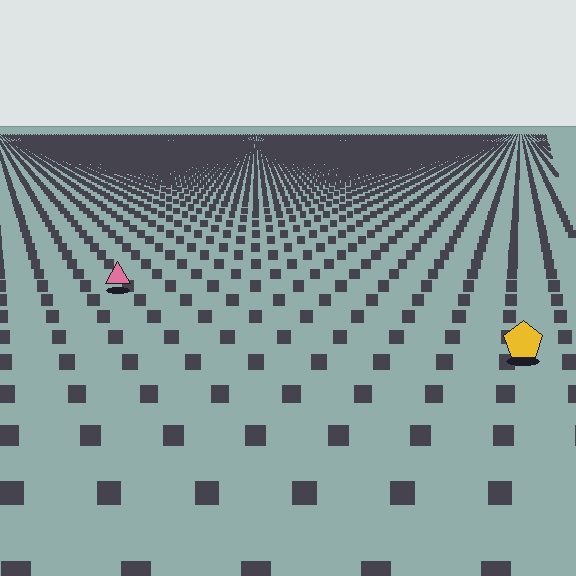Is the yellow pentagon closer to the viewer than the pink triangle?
Yes. The yellow pentagon is closer — you can tell from the texture gradient: the ground texture is coarser near it.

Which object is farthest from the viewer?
The pink triangle is farthest from the viewer. It appears smaller and the ground texture around it is denser.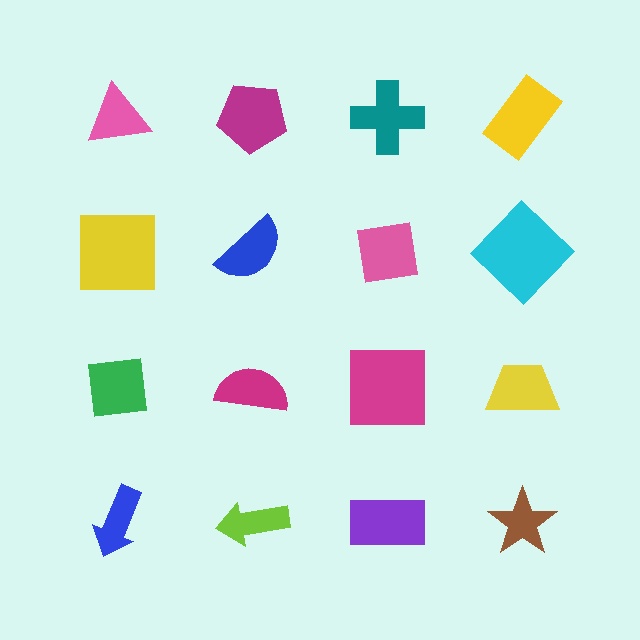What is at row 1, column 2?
A magenta pentagon.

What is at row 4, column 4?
A brown star.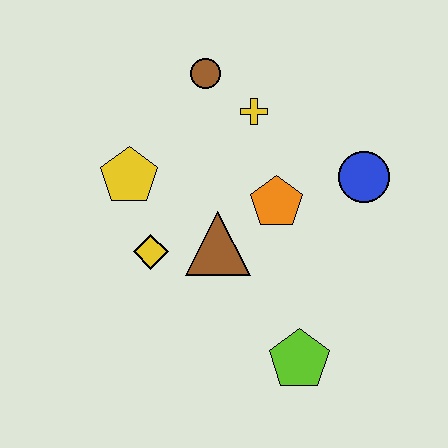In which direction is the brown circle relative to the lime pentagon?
The brown circle is above the lime pentagon.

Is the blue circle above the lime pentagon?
Yes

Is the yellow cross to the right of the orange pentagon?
No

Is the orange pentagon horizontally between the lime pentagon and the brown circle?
Yes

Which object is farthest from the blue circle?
The yellow pentagon is farthest from the blue circle.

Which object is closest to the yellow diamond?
The brown triangle is closest to the yellow diamond.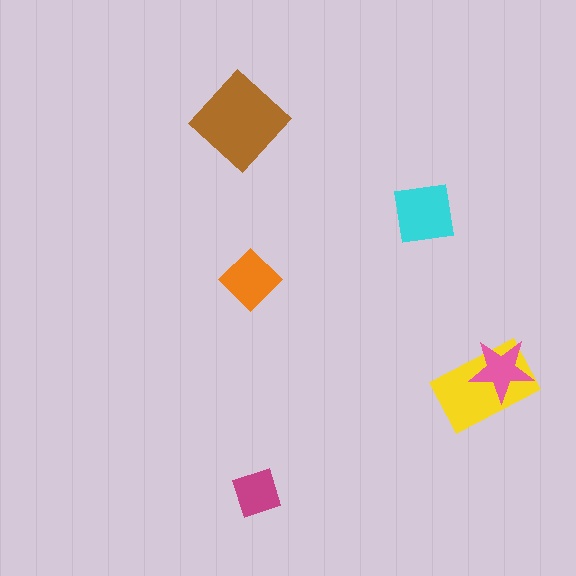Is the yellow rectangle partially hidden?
Yes, it is partially covered by another shape.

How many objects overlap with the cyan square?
0 objects overlap with the cyan square.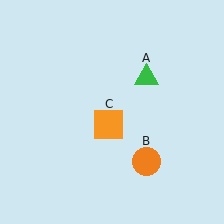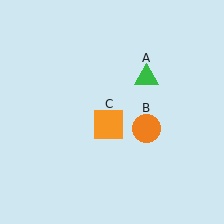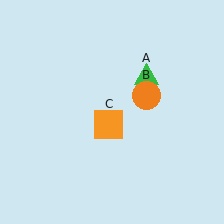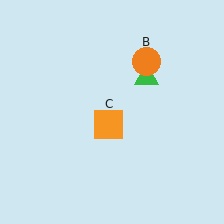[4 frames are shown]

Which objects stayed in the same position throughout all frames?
Green triangle (object A) and orange square (object C) remained stationary.